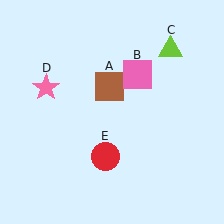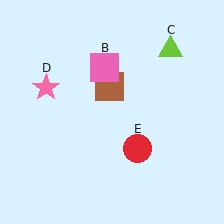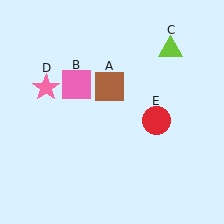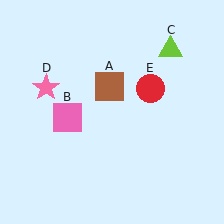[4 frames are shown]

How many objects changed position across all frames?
2 objects changed position: pink square (object B), red circle (object E).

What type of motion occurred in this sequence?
The pink square (object B), red circle (object E) rotated counterclockwise around the center of the scene.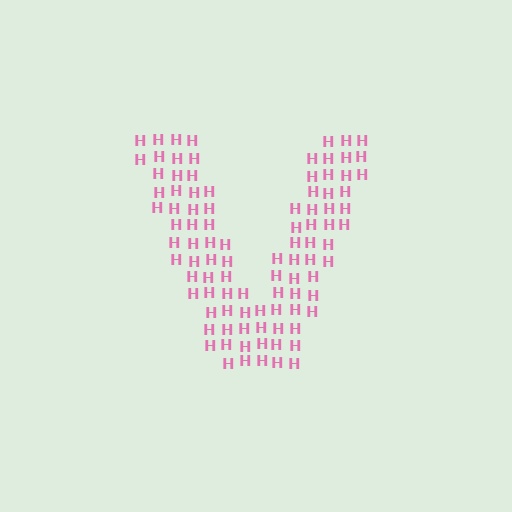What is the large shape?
The large shape is the letter V.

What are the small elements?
The small elements are letter H's.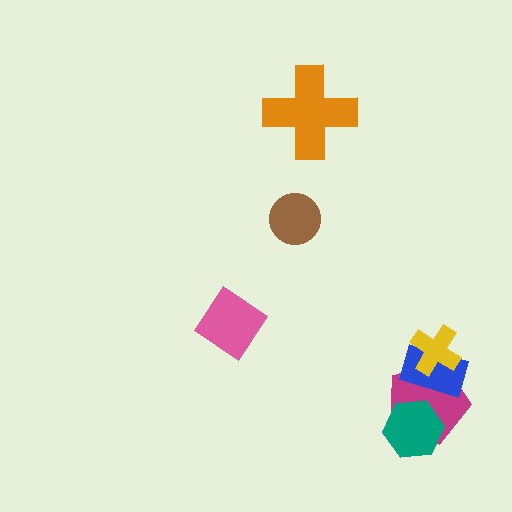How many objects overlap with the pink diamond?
0 objects overlap with the pink diamond.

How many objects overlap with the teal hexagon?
1 object overlaps with the teal hexagon.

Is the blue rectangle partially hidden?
Yes, it is partially covered by another shape.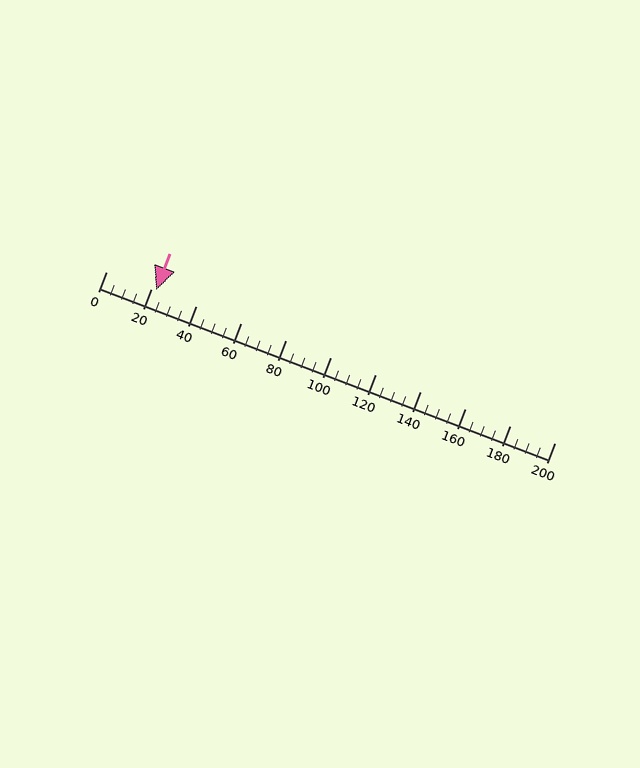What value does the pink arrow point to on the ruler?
The pink arrow points to approximately 22.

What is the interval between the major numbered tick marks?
The major tick marks are spaced 20 units apart.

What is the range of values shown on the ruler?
The ruler shows values from 0 to 200.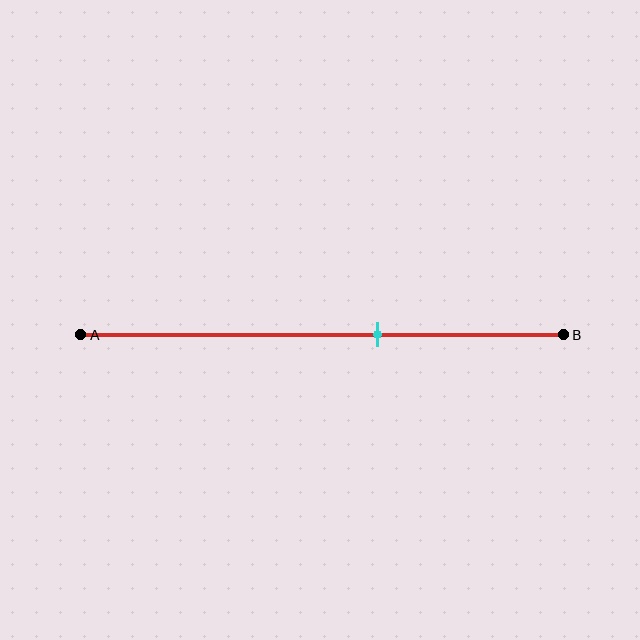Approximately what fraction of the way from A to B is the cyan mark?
The cyan mark is approximately 60% of the way from A to B.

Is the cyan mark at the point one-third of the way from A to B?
No, the mark is at about 60% from A, not at the 33% one-third point.